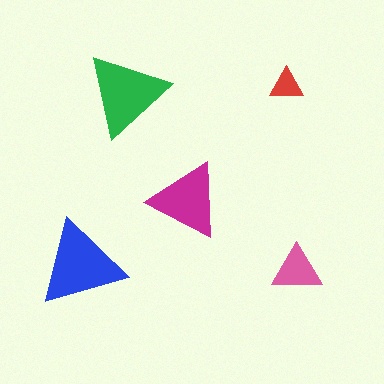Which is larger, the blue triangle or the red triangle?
The blue one.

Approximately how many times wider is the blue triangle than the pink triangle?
About 1.5 times wider.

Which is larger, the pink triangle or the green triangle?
The green one.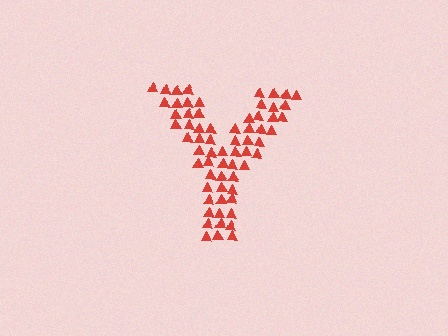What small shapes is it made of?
It is made of small triangles.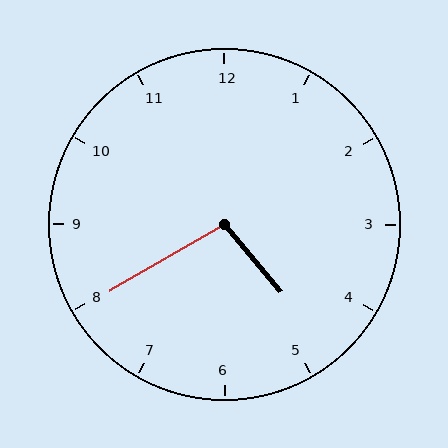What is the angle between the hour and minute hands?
Approximately 100 degrees.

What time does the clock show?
4:40.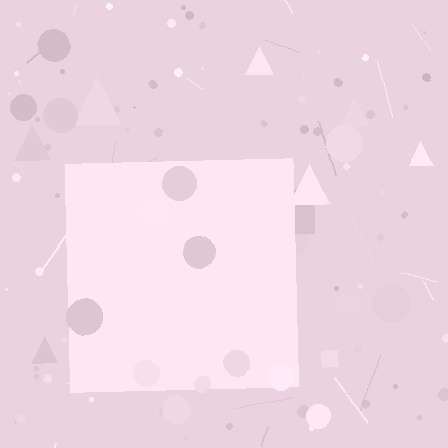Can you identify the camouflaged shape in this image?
The camouflaged shape is a square.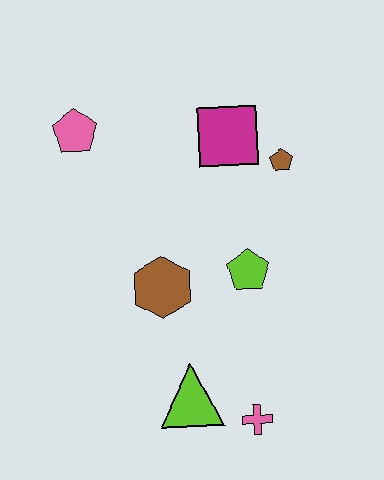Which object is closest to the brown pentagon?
The magenta square is closest to the brown pentagon.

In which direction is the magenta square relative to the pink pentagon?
The magenta square is to the right of the pink pentagon.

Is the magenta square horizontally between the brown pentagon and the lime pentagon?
No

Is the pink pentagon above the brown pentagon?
Yes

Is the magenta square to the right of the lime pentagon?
No